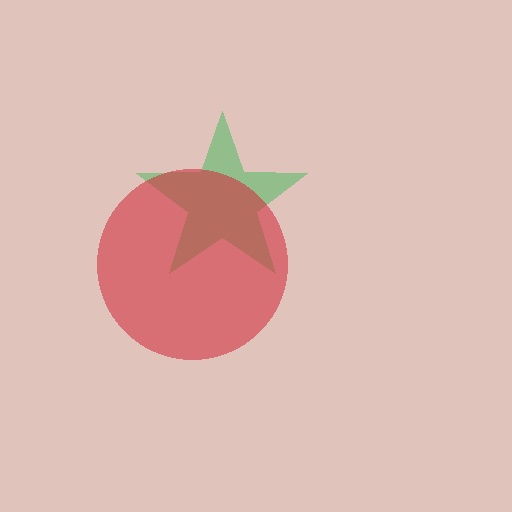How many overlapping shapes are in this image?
There are 2 overlapping shapes in the image.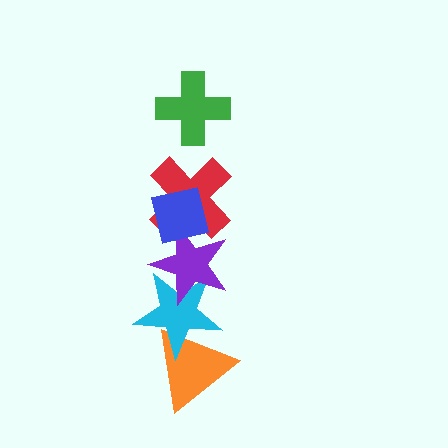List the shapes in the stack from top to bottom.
From top to bottom: the green cross, the blue square, the red cross, the purple star, the cyan star, the orange triangle.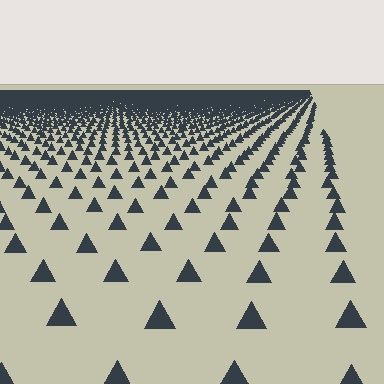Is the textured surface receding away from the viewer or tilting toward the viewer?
The surface is receding away from the viewer. Texture elements get smaller and denser toward the top.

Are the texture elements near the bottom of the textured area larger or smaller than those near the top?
Larger. Near the bottom, elements are closer to the viewer and appear at a bigger on-screen size.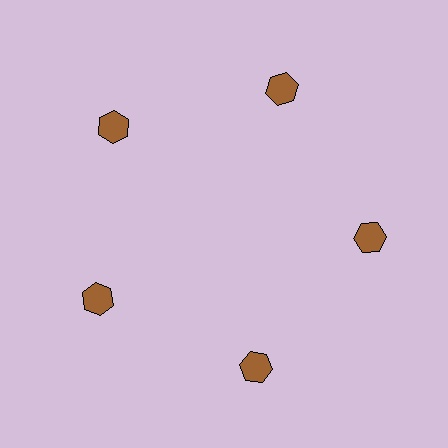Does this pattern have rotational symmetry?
Yes, this pattern has 5-fold rotational symmetry. It looks the same after rotating 72 degrees around the center.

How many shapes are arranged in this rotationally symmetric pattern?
There are 5 shapes, arranged in 5 groups of 1.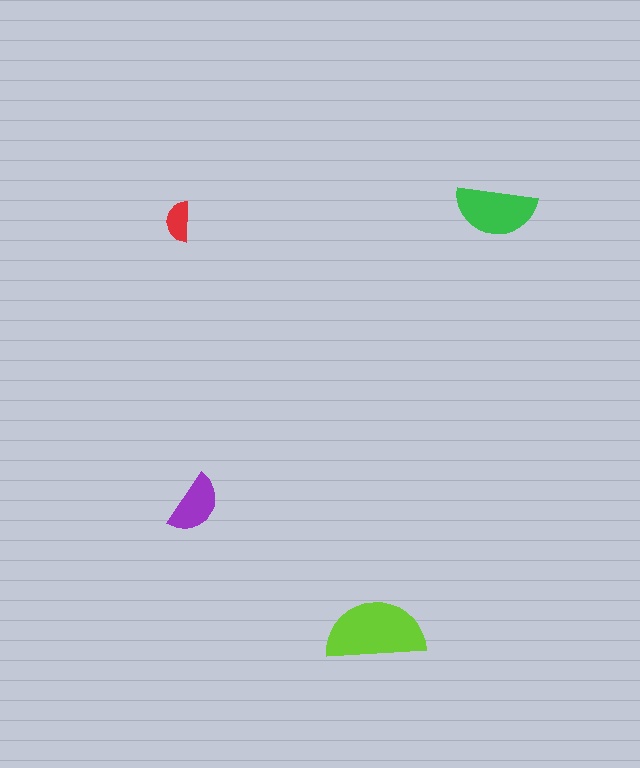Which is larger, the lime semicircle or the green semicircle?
The lime one.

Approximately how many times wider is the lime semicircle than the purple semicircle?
About 1.5 times wider.